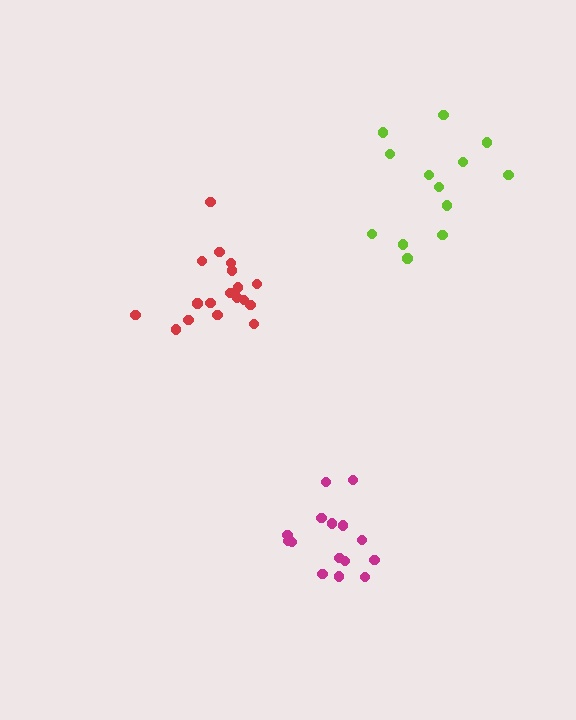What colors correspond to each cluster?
The clusters are colored: magenta, red, lime.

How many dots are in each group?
Group 1: 15 dots, Group 2: 18 dots, Group 3: 13 dots (46 total).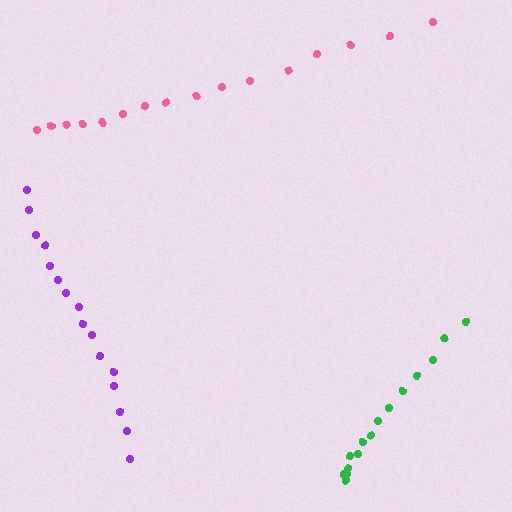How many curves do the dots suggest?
There are 3 distinct paths.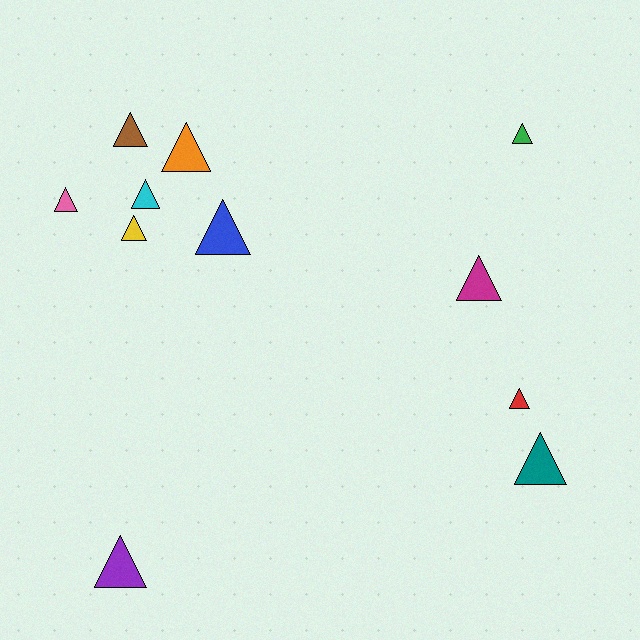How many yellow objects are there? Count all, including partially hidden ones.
There is 1 yellow object.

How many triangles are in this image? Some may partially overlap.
There are 11 triangles.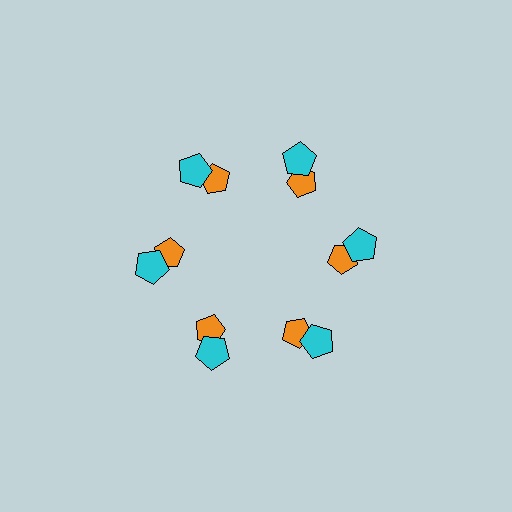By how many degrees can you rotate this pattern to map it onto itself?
The pattern maps onto itself every 60 degrees of rotation.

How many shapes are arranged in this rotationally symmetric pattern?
There are 12 shapes, arranged in 6 groups of 2.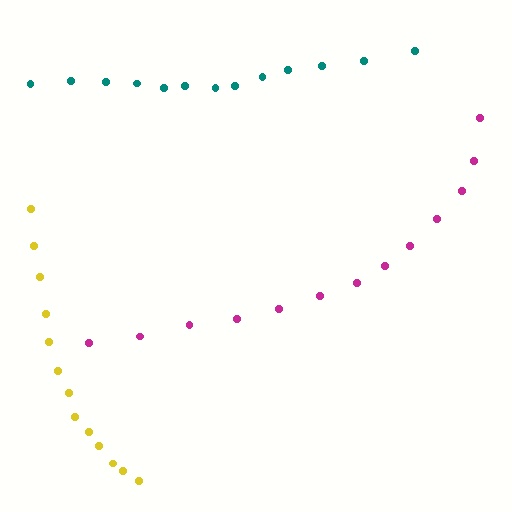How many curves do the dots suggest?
There are 3 distinct paths.